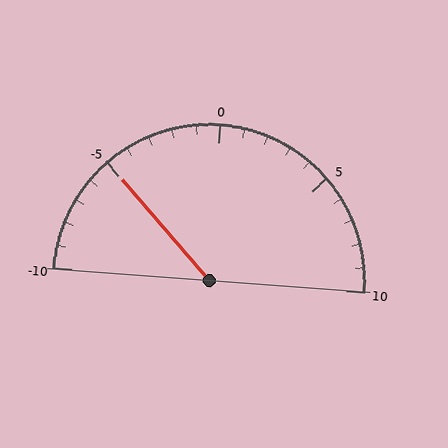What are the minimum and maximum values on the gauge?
The gauge ranges from -10 to 10.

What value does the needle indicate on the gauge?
The needle indicates approximately -5.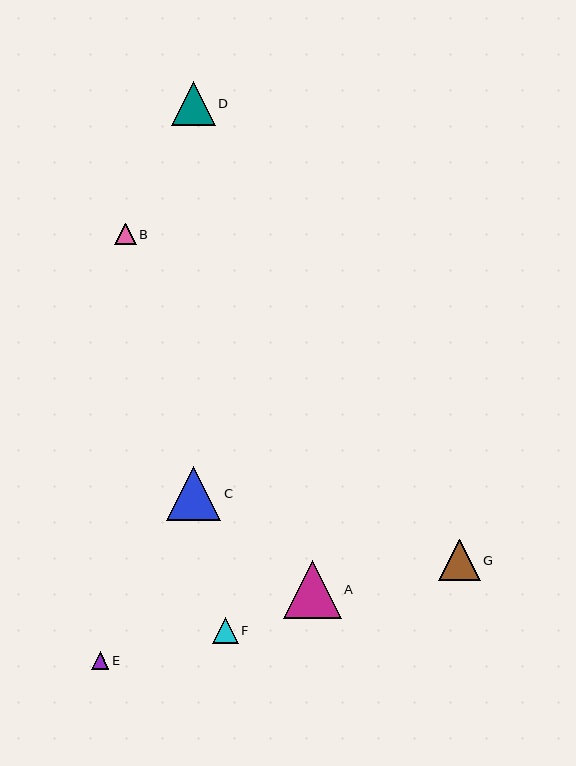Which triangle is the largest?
Triangle A is the largest with a size of approximately 58 pixels.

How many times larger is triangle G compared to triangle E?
Triangle G is approximately 2.4 times the size of triangle E.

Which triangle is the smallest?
Triangle E is the smallest with a size of approximately 17 pixels.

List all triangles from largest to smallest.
From largest to smallest: A, C, D, G, F, B, E.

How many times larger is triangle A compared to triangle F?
Triangle A is approximately 2.3 times the size of triangle F.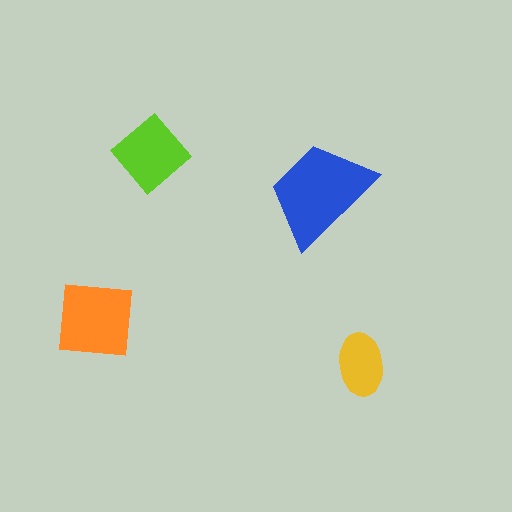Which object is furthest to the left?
The orange square is leftmost.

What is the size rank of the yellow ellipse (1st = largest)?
4th.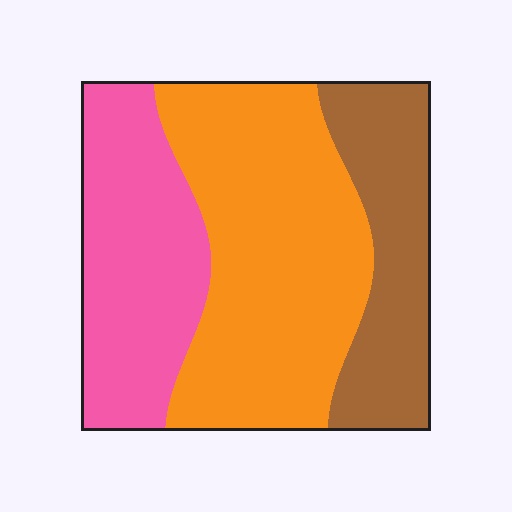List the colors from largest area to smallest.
From largest to smallest: orange, pink, brown.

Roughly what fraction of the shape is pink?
Pink covers 30% of the shape.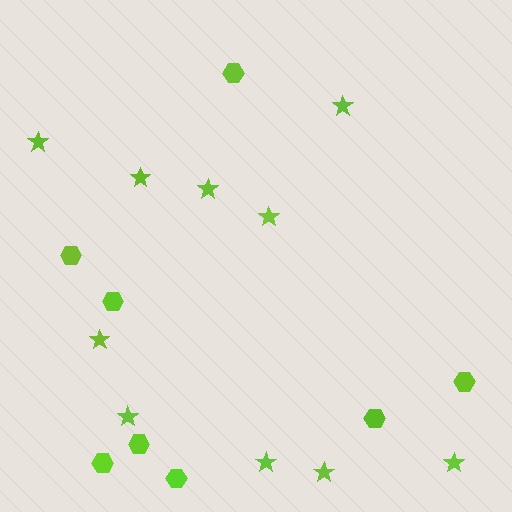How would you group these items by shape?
There are 2 groups: one group of stars (10) and one group of hexagons (8).